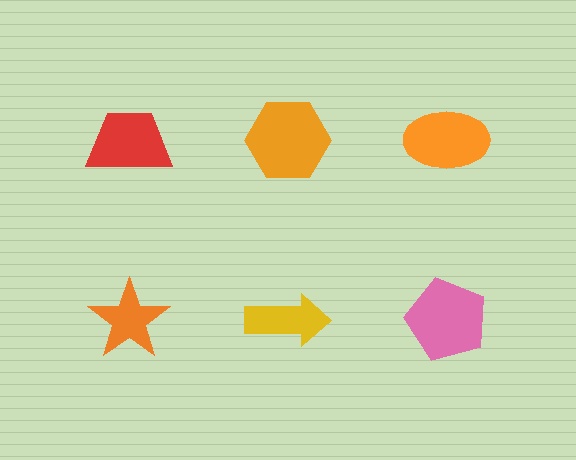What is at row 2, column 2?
A yellow arrow.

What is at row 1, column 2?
An orange hexagon.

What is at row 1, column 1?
A red trapezoid.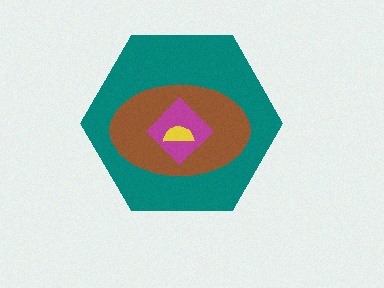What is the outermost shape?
The teal hexagon.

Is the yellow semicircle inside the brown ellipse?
Yes.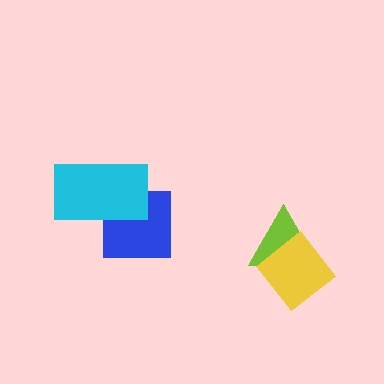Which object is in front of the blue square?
The cyan rectangle is in front of the blue square.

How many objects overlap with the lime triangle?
1 object overlaps with the lime triangle.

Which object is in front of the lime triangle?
The yellow diamond is in front of the lime triangle.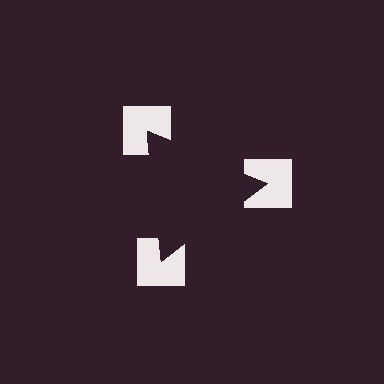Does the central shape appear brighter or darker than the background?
It typically appears slightly darker than the background, even though no actual brightness change is drawn.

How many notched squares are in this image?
There are 3 — one at each vertex of the illusory triangle.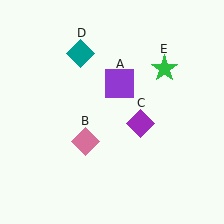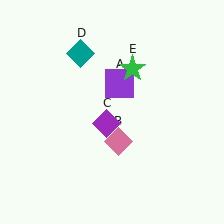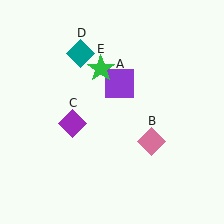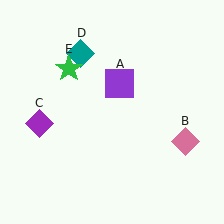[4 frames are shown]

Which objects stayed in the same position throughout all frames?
Purple square (object A) and teal diamond (object D) remained stationary.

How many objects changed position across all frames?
3 objects changed position: pink diamond (object B), purple diamond (object C), green star (object E).